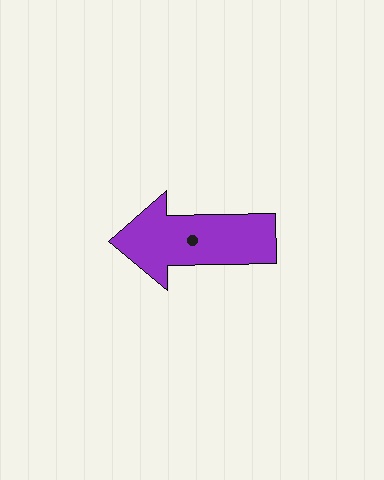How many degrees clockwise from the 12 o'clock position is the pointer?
Approximately 269 degrees.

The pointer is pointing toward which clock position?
Roughly 9 o'clock.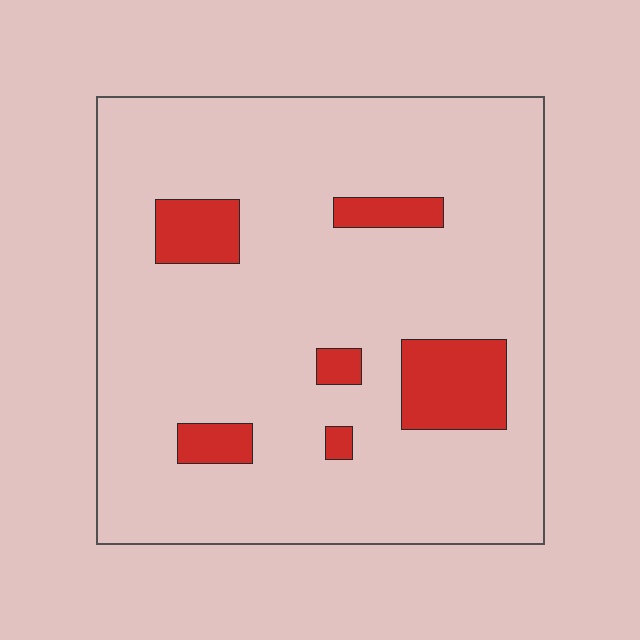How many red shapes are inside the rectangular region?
6.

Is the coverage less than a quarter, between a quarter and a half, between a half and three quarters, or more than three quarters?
Less than a quarter.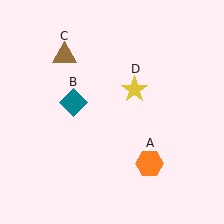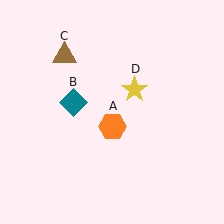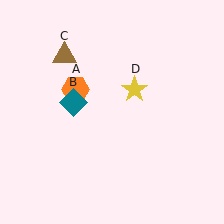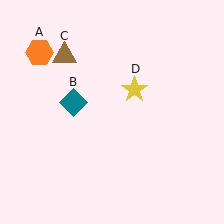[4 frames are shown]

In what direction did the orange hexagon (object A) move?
The orange hexagon (object A) moved up and to the left.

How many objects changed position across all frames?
1 object changed position: orange hexagon (object A).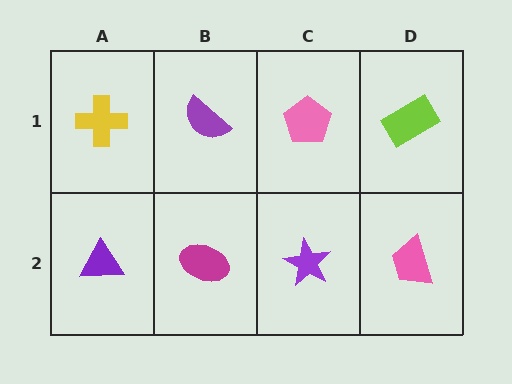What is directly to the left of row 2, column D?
A purple star.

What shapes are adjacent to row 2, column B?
A purple semicircle (row 1, column B), a purple triangle (row 2, column A), a purple star (row 2, column C).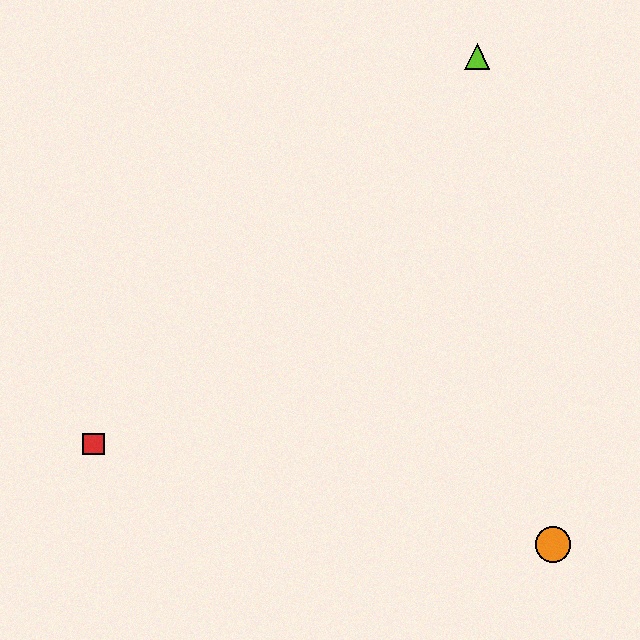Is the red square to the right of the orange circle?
No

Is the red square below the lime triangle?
Yes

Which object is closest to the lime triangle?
The orange circle is closest to the lime triangle.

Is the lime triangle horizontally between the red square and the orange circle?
Yes